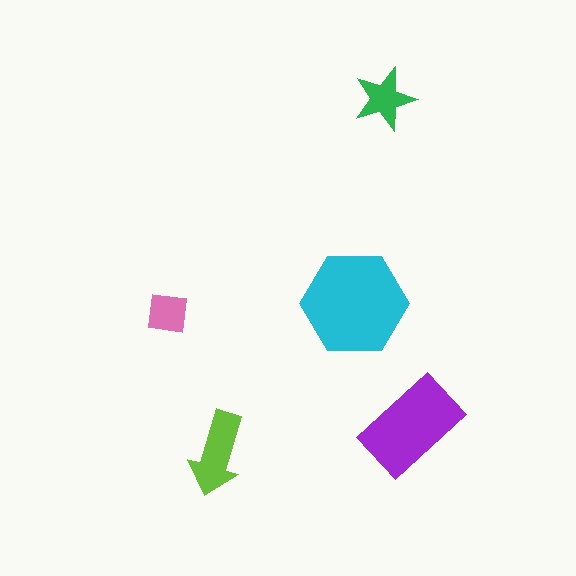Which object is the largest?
The cyan hexagon.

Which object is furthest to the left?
The pink square is leftmost.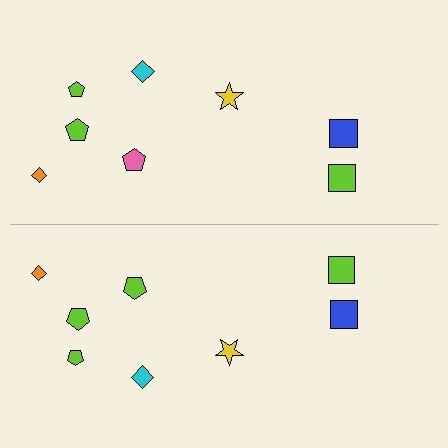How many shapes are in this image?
There are 16 shapes in this image.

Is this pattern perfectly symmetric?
No, the pattern is not perfectly symmetric. The lime pentagon on the bottom side breaks the symmetry — its mirror counterpart is pink.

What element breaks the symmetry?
The lime pentagon on the bottom side breaks the symmetry — its mirror counterpart is pink.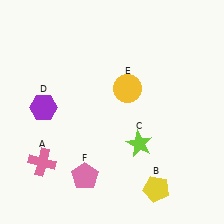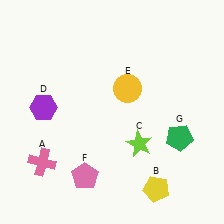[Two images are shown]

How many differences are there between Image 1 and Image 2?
There is 1 difference between the two images.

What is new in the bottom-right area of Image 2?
A green pentagon (G) was added in the bottom-right area of Image 2.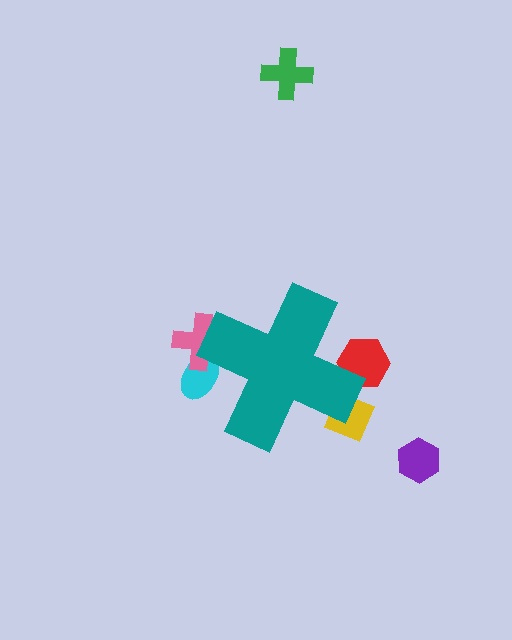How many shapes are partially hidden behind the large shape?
4 shapes are partially hidden.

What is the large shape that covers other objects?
A teal cross.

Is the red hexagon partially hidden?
Yes, the red hexagon is partially hidden behind the teal cross.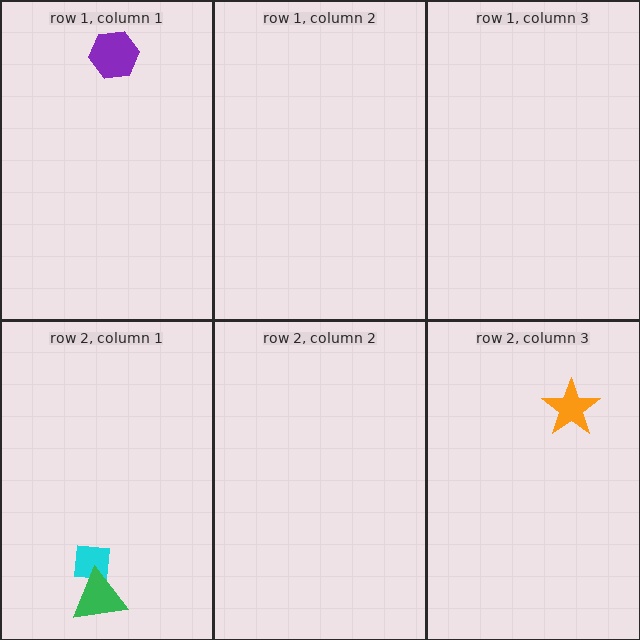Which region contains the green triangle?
The row 2, column 1 region.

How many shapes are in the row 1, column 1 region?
1.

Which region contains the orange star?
The row 2, column 3 region.